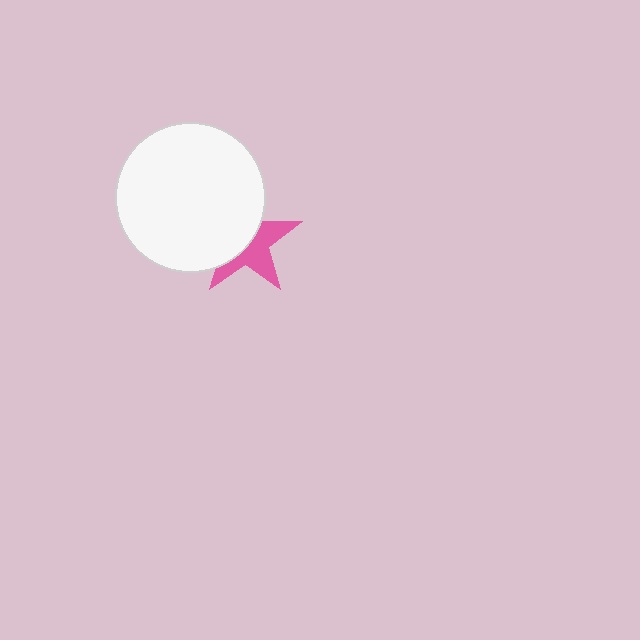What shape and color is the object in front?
The object in front is a white circle.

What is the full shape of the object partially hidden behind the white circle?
The partially hidden object is a pink star.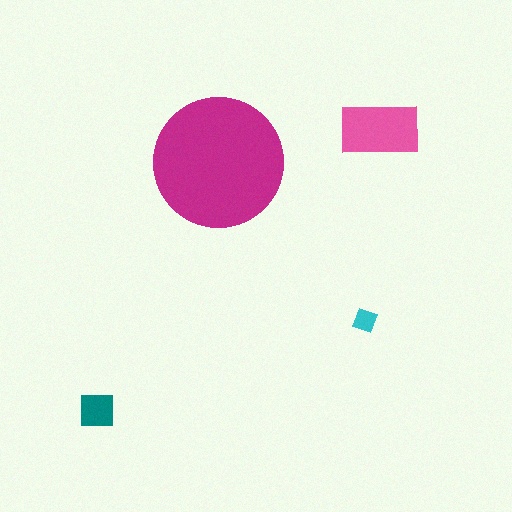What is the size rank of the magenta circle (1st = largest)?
1st.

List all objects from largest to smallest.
The magenta circle, the pink rectangle, the teal square, the cyan diamond.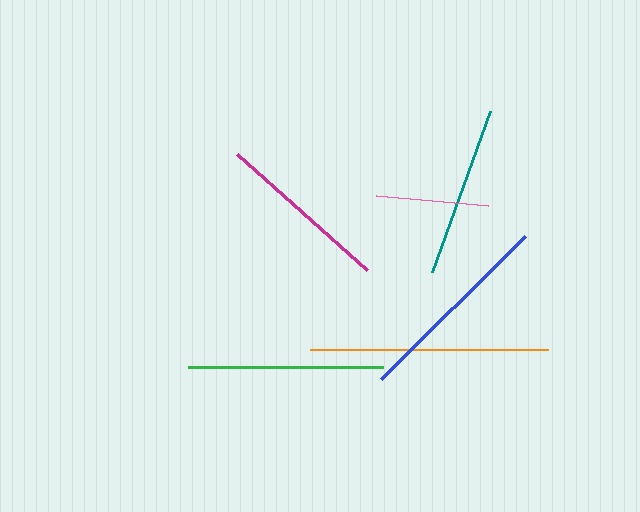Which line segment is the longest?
The orange line is the longest at approximately 238 pixels.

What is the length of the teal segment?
The teal segment is approximately 171 pixels long.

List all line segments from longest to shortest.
From longest to shortest: orange, blue, green, magenta, teal, pink.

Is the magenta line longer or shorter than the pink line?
The magenta line is longer than the pink line.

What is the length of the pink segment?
The pink segment is approximately 113 pixels long.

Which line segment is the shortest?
The pink line is the shortest at approximately 113 pixels.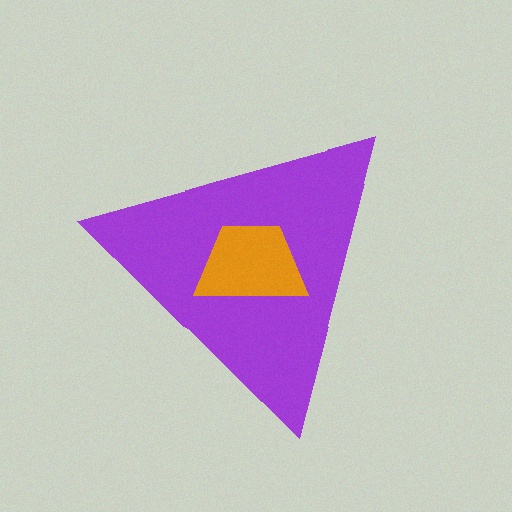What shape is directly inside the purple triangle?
The orange trapezoid.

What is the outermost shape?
The purple triangle.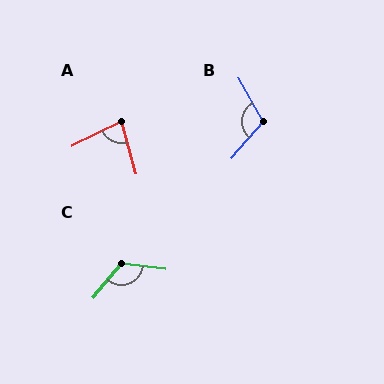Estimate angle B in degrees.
Approximately 110 degrees.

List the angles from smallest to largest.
A (79°), B (110°), C (123°).